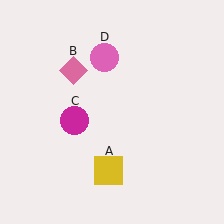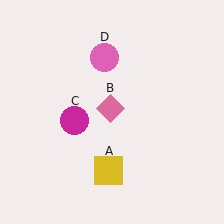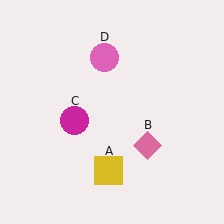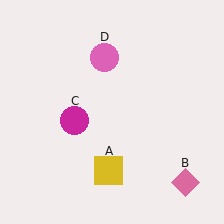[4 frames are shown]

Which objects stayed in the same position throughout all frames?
Yellow square (object A) and magenta circle (object C) and pink circle (object D) remained stationary.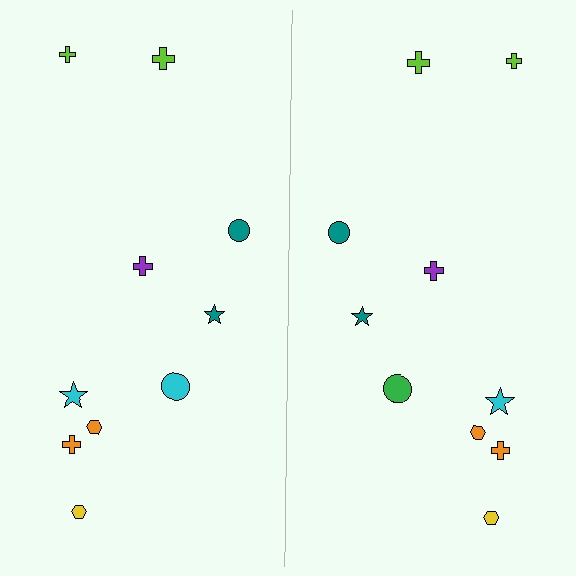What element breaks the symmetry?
The green circle on the right side breaks the symmetry — its mirror counterpart is cyan.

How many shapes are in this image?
There are 20 shapes in this image.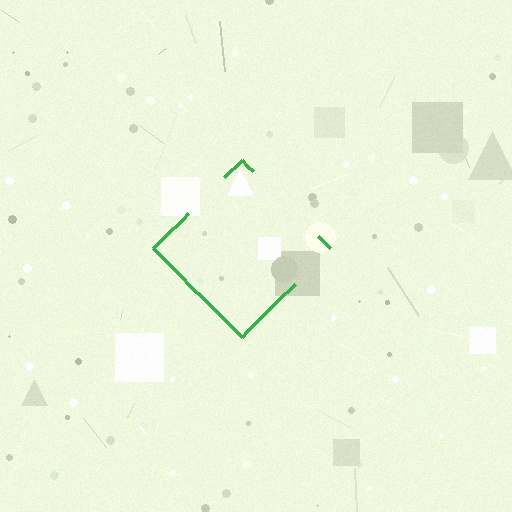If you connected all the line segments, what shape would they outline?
They would outline a diamond.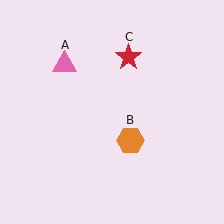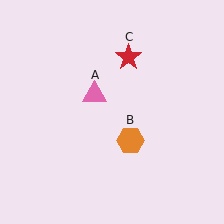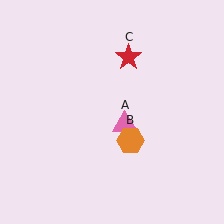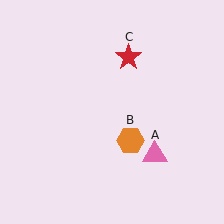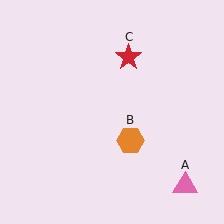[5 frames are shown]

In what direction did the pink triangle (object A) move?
The pink triangle (object A) moved down and to the right.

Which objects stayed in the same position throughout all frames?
Orange hexagon (object B) and red star (object C) remained stationary.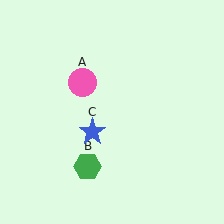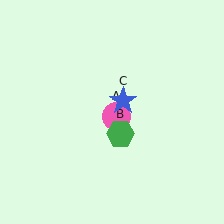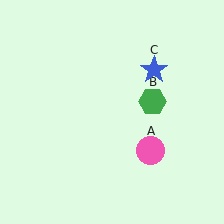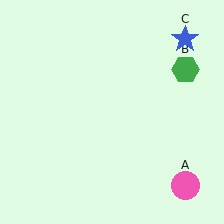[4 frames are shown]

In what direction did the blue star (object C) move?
The blue star (object C) moved up and to the right.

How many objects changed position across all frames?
3 objects changed position: pink circle (object A), green hexagon (object B), blue star (object C).